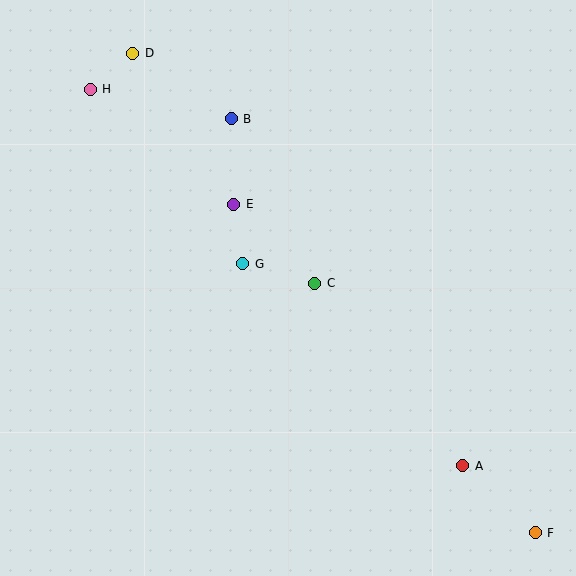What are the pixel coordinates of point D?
Point D is at (133, 53).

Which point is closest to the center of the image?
Point C at (315, 283) is closest to the center.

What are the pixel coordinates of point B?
Point B is at (231, 119).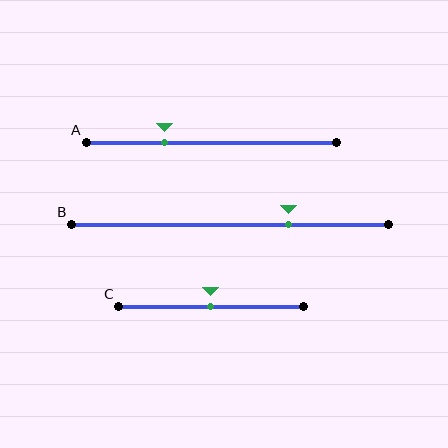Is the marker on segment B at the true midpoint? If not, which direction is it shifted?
No, the marker on segment B is shifted to the right by about 19% of the segment length.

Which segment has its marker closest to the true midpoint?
Segment C has its marker closest to the true midpoint.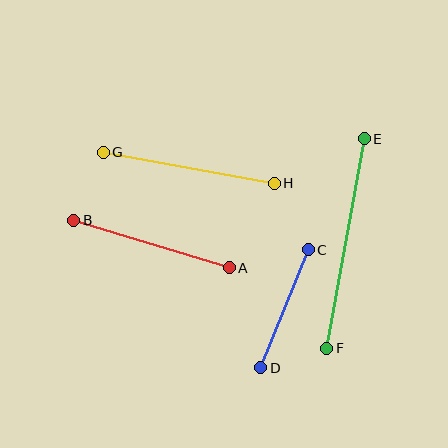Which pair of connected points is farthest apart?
Points E and F are farthest apart.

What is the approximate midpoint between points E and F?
The midpoint is at approximately (345, 243) pixels.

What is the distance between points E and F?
The distance is approximately 212 pixels.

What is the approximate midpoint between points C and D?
The midpoint is at approximately (284, 309) pixels.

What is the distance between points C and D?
The distance is approximately 127 pixels.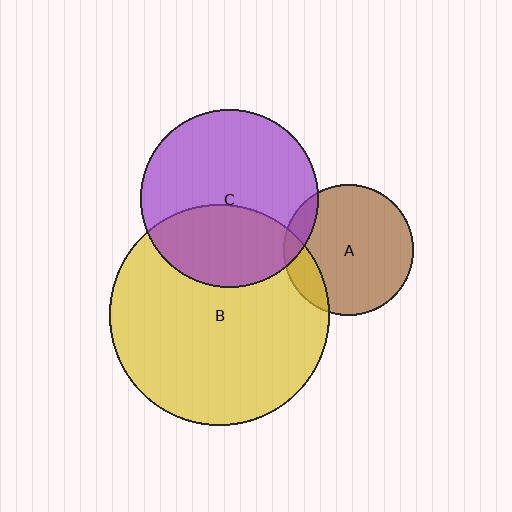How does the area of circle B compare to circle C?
Approximately 1.5 times.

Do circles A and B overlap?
Yes.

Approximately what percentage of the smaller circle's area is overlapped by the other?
Approximately 15%.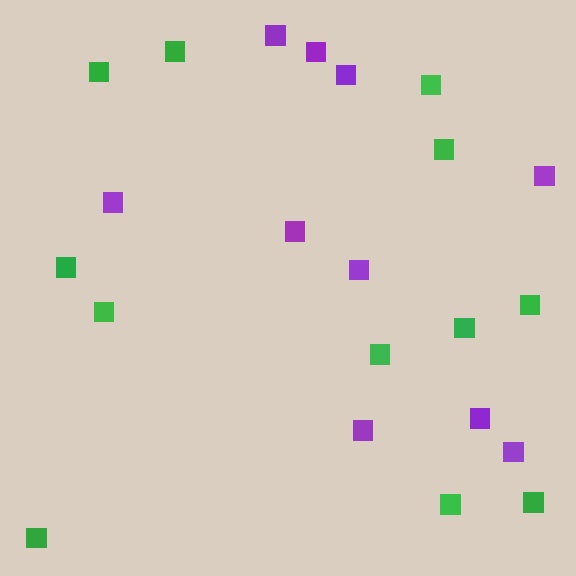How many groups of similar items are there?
There are 2 groups: one group of purple squares (10) and one group of green squares (12).